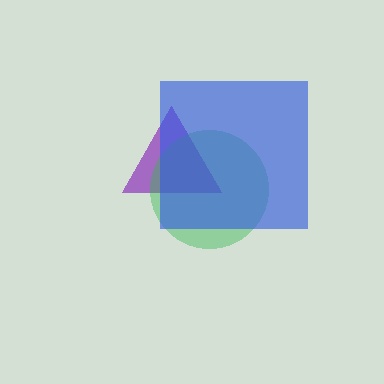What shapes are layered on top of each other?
The layered shapes are: a purple triangle, a green circle, a blue square.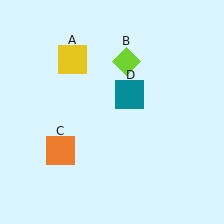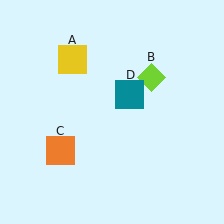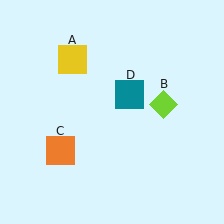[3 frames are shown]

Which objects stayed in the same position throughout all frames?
Yellow square (object A) and orange square (object C) and teal square (object D) remained stationary.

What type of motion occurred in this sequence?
The lime diamond (object B) rotated clockwise around the center of the scene.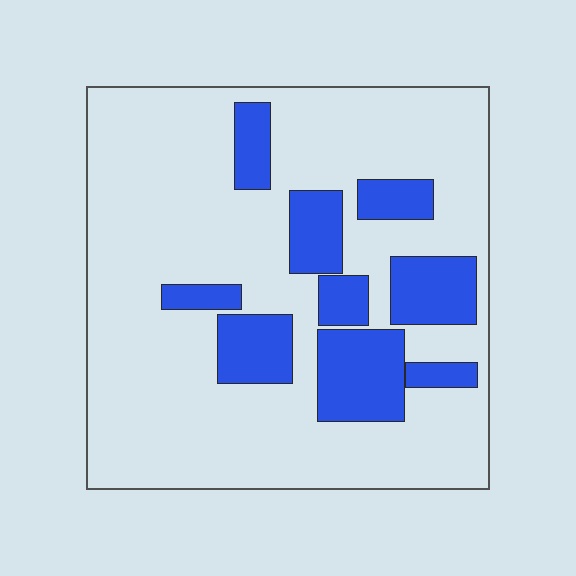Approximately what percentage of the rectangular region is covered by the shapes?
Approximately 25%.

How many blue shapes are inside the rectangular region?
9.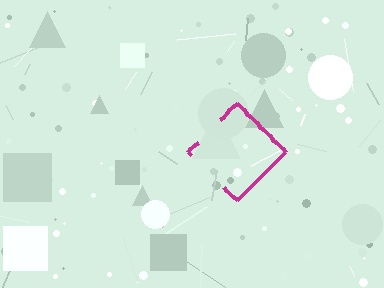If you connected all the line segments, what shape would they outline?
They would outline a diamond.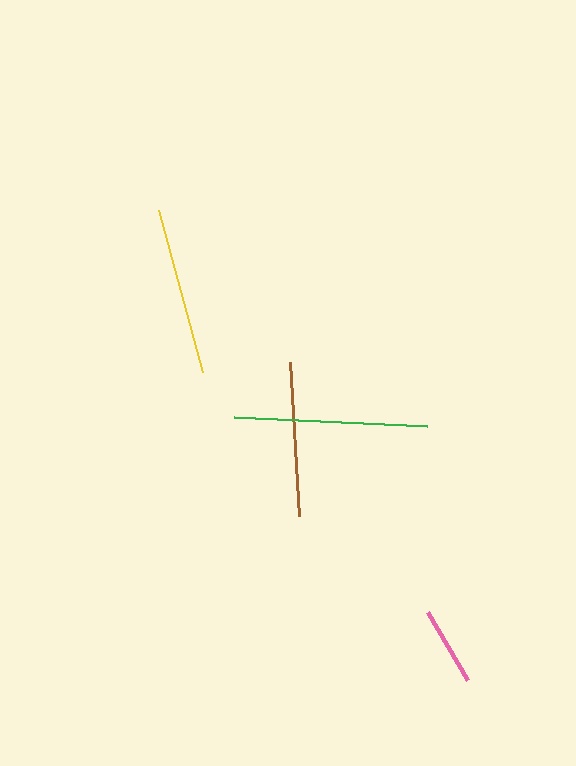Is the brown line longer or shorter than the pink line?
The brown line is longer than the pink line.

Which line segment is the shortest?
The pink line is the shortest at approximately 79 pixels.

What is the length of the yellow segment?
The yellow segment is approximately 168 pixels long.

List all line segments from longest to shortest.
From longest to shortest: green, yellow, brown, pink.